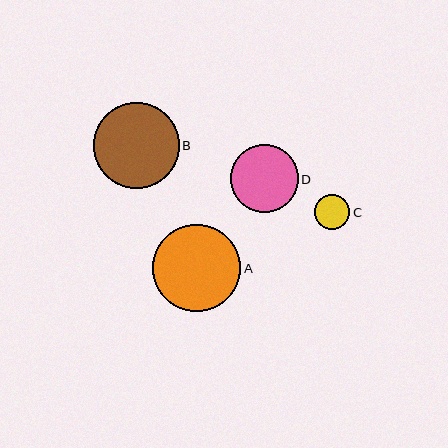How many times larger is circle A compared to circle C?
Circle A is approximately 2.5 times the size of circle C.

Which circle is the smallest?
Circle C is the smallest with a size of approximately 35 pixels.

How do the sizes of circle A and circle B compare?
Circle A and circle B are approximately the same size.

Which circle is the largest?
Circle A is the largest with a size of approximately 88 pixels.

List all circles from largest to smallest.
From largest to smallest: A, B, D, C.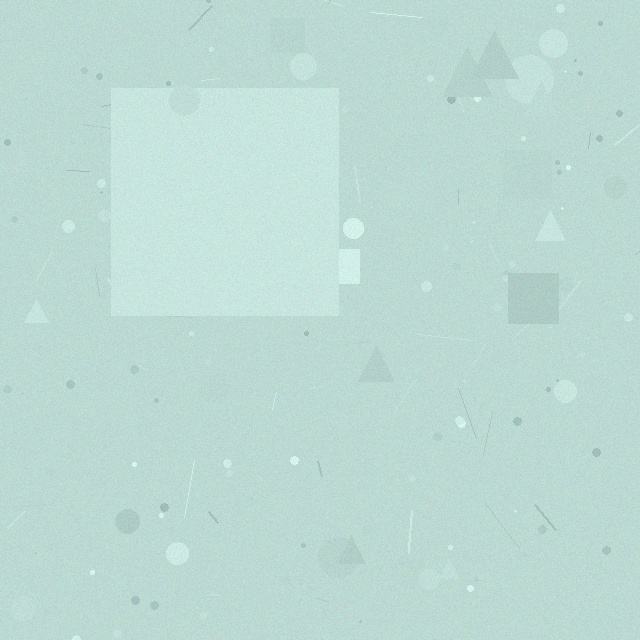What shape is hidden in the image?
A square is hidden in the image.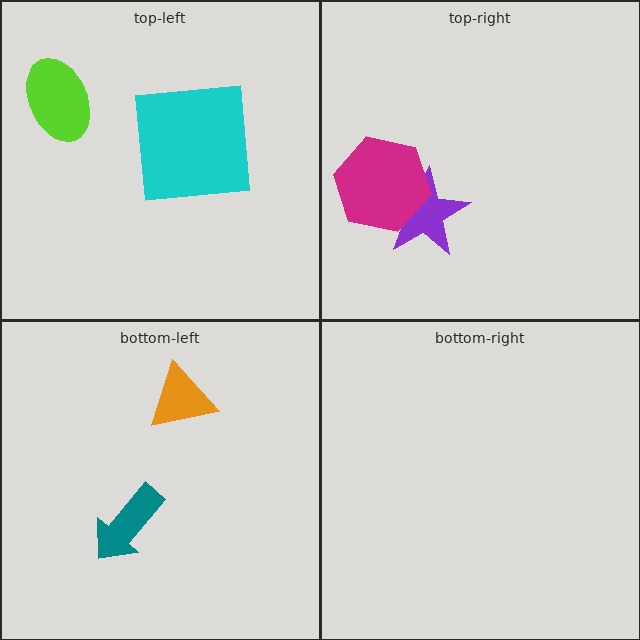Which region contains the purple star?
The top-right region.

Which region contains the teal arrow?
The bottom-left region.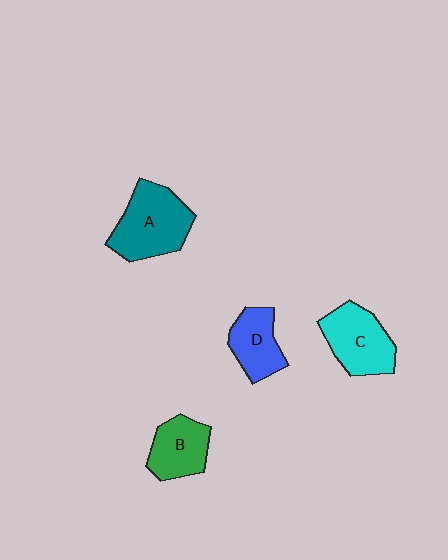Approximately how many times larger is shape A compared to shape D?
Approximately 1.6 times.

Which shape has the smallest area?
Shape D (blue).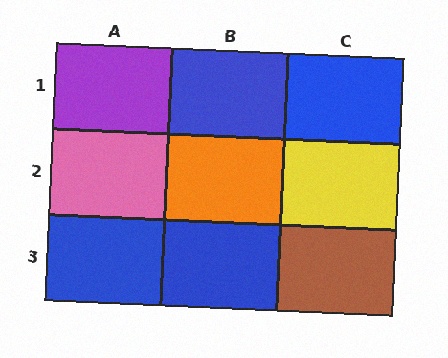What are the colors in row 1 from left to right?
Purple, blue, blue.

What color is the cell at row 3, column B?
Blue.